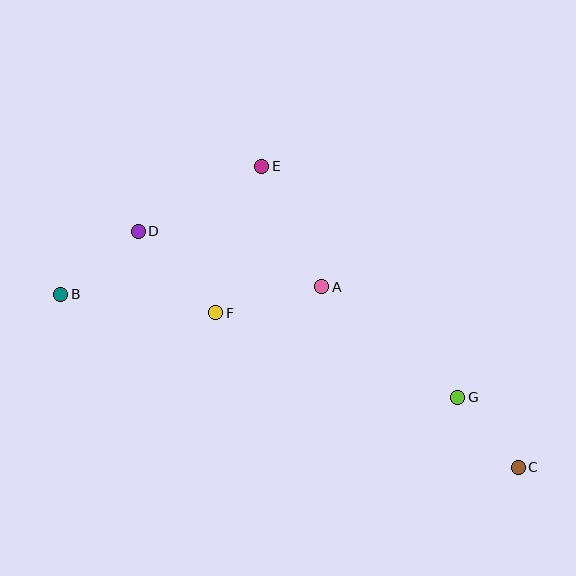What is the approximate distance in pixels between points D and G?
The distance between D and G is approximately 360 pixels.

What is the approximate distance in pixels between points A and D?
The distance between A and D is approximately 192 pixels.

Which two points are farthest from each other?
Points B and C are farthest from each other.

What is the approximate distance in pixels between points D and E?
The distance between D and E is approximately 139 pixels.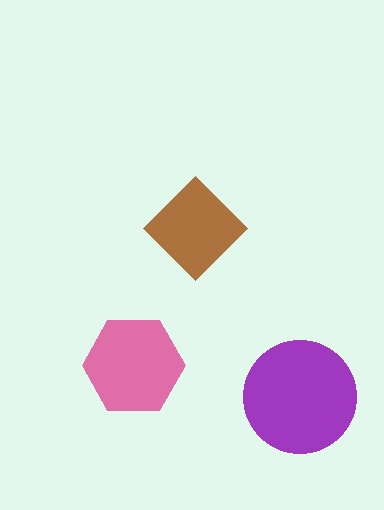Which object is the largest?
The purple circle.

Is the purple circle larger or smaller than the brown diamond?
Larger.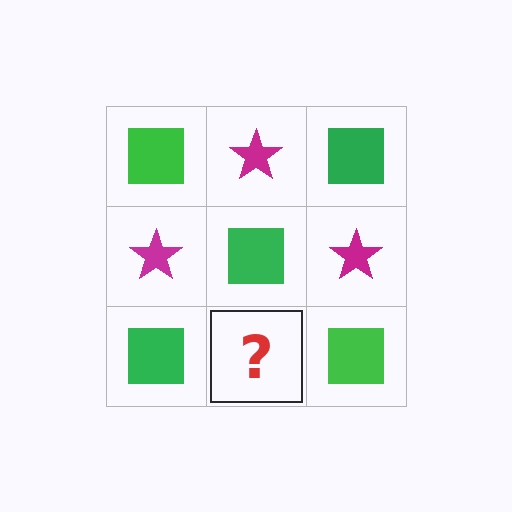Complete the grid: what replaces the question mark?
The question mark should be replaced with a magenta star.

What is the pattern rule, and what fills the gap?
The rule is that it alternates green square and magenta star in a checkerboard pattern. The gap should be filled with a magenta star.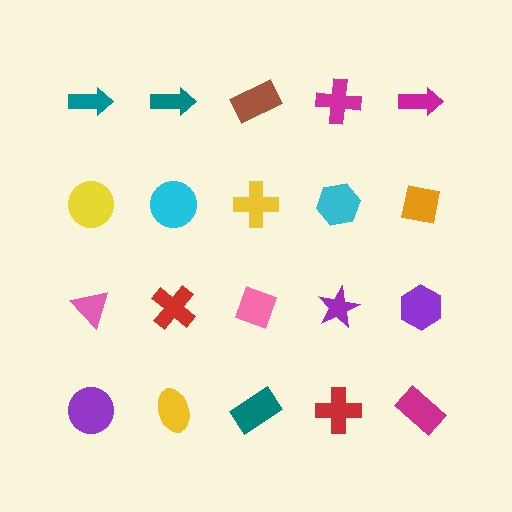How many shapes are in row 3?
5 shapes.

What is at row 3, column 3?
A pink diamond.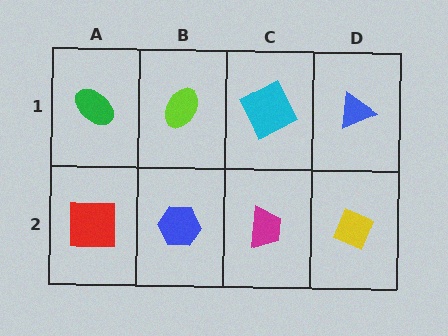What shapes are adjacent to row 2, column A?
A green ellipse (row 1, column A), a blue hexagon (row 2, column B).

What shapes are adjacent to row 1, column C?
A magenta trapezoid (row 2, column C), a lime ellipse (row 1, column B), a blue triangle (row 1, column D).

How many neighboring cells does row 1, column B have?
3.